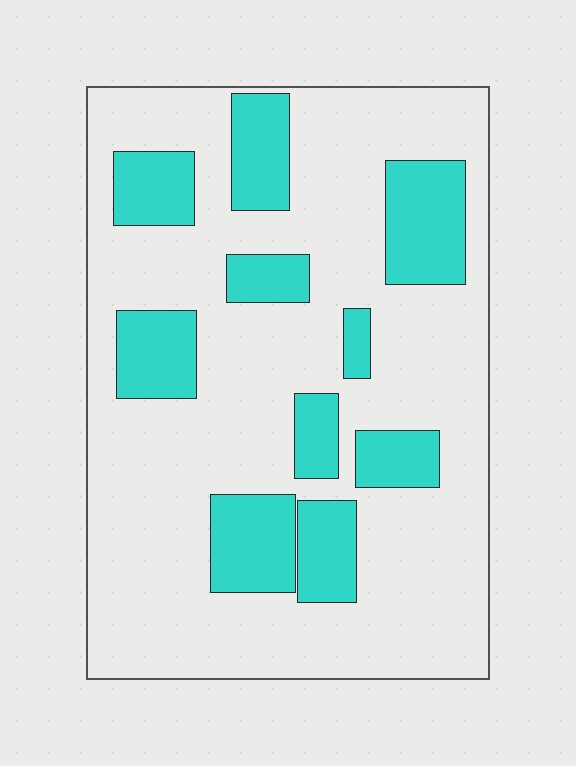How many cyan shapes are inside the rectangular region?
10.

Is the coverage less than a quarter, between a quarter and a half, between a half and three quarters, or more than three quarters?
Between a quarter and a half.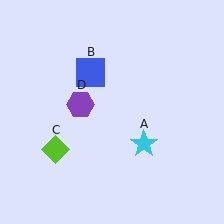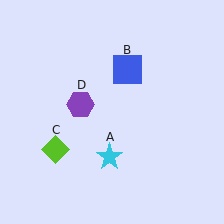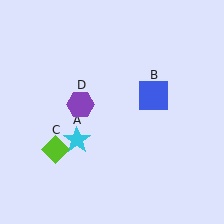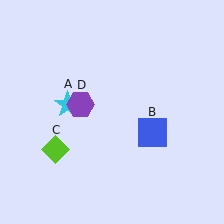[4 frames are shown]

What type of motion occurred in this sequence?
The cyan star (object A), blue square (object B) rotated clockwise around the center of the scene.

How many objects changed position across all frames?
2 objects changed position: cyan star (object A), blue square (object B).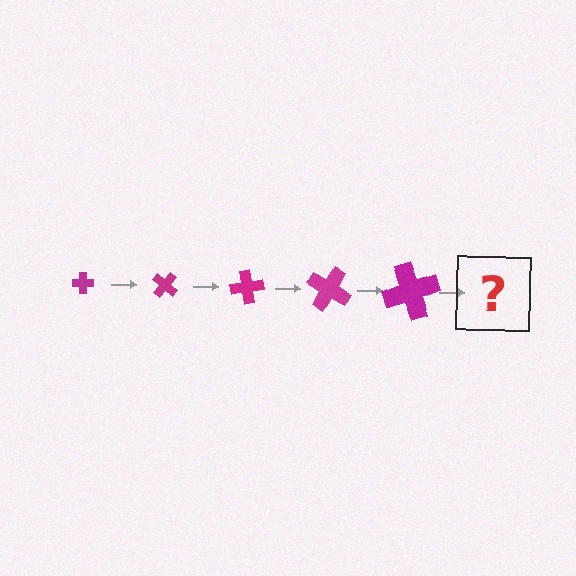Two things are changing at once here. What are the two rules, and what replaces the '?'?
The two rules are that the cross grows larger each step and it rotates 40 degrees each step. The '?' should be a cross, larger than the previous one and rotated 200 degrees from the start.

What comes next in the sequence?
The next element should be a cross, larger than the previous one and rotated 200 degrees from the start.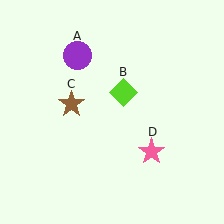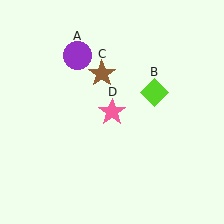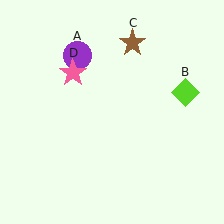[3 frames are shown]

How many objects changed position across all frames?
3 objects changed position: lime diamond (object B), brown star (object C), pink star (object D).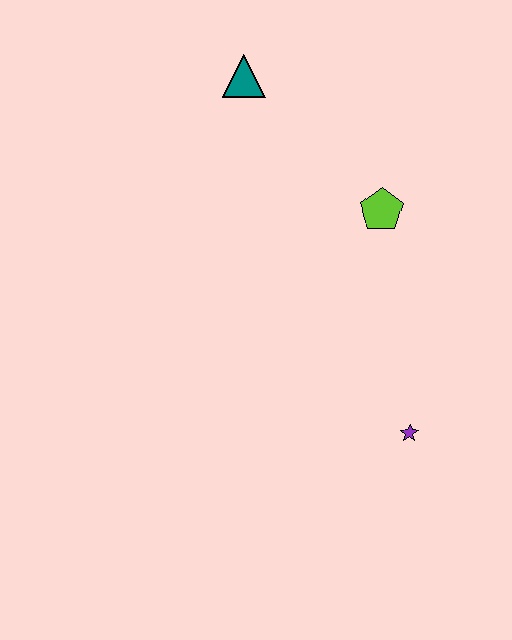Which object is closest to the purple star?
The lime pentagon is closest to the purple star.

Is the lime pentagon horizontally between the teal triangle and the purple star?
Yes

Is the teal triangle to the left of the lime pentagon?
Yes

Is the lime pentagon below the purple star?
No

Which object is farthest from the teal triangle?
The purple star is farthest from the teal triangle.